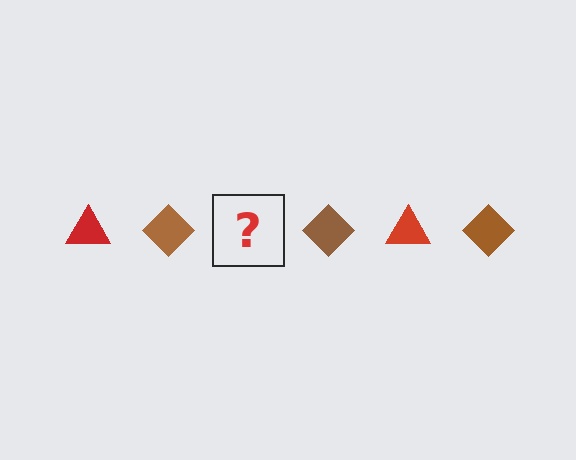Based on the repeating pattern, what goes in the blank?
The blank should be a red triangle.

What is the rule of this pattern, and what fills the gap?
The rule is that the pattern alternates between red triangle and brown diamond. The gap should be filled with a red triangle.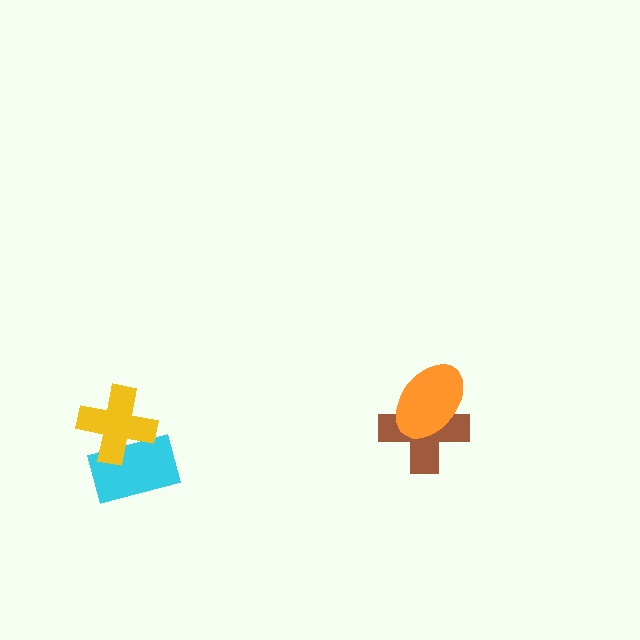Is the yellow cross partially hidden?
No, no other shape covers it.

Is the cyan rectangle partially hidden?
Yes, it is partially covered by another shape.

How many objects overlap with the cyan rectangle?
1 object overlaps with the cyan rectangle.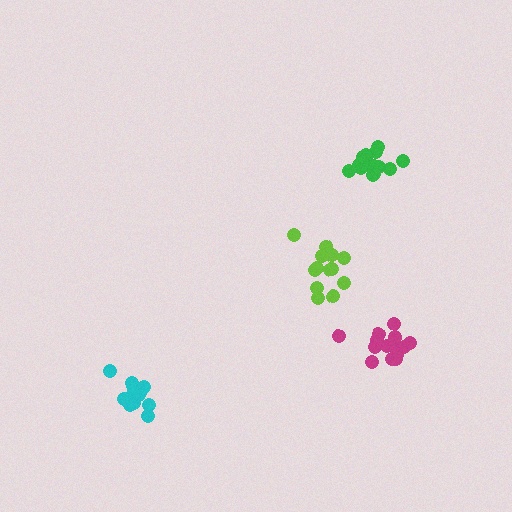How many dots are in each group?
Group 1: 13 dots, Group 2: 16 dots, Group 3: 13 dots, Group 4: 17 dots (59 total).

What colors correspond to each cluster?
The clusters are colored: lime, magenta, cyan, green.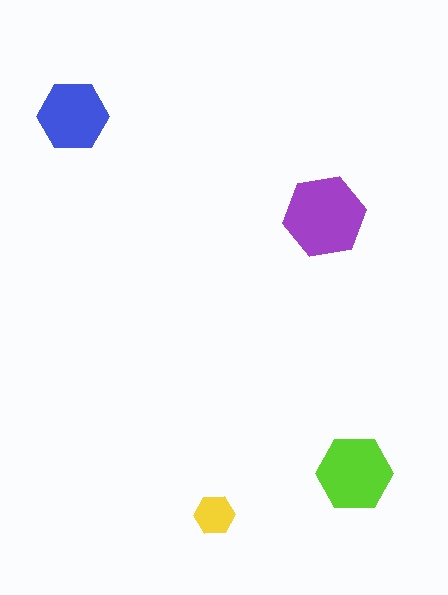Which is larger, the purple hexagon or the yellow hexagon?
The purple one.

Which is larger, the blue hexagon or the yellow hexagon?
The blue one.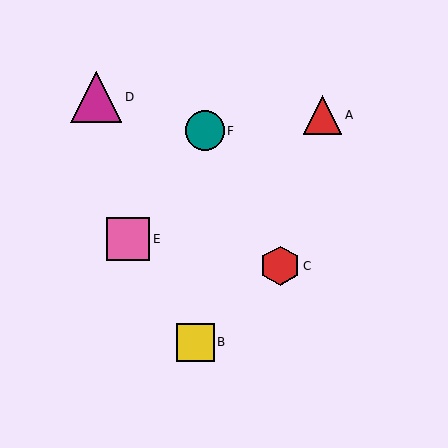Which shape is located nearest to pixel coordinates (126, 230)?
The pink square (labeled E) at (128, 239) is nearest to that location.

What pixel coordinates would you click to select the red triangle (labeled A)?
Click at (322, 115) to select the red triangle A.